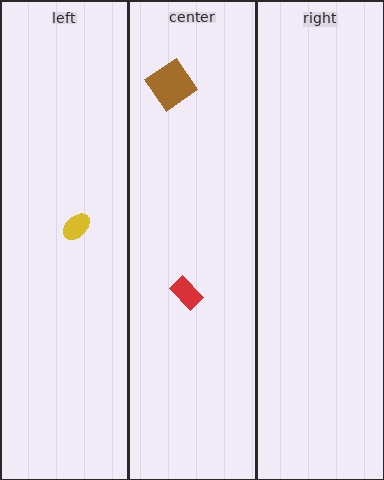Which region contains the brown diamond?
The center region.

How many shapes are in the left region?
1.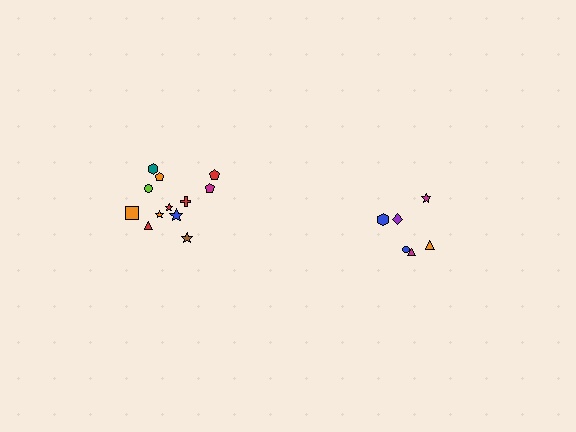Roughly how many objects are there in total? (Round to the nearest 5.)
Roughly 20 objects in total.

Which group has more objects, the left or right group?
The left group.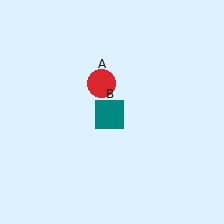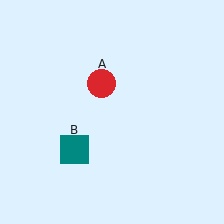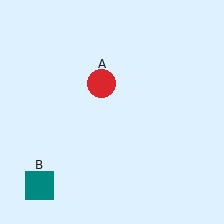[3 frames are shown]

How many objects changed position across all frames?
1 object changed position: teal square (object B).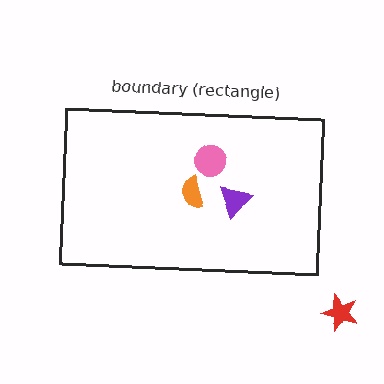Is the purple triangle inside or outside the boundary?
Inside.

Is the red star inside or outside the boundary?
Outside.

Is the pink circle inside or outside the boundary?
Inside.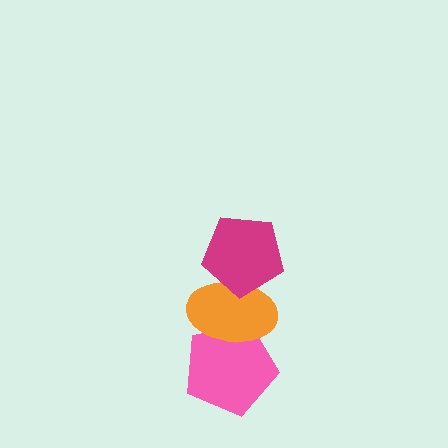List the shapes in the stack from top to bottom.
From top to bottom: the magenta pentagon, the orange ellipse, the pink pentagon.